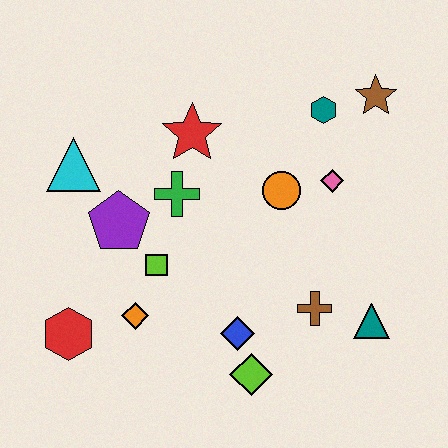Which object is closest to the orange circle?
The pink diamond is closest to the orange circle.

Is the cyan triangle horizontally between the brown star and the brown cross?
No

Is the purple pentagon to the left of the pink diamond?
Yes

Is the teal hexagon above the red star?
Yes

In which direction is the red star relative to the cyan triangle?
The red star is to the right of the cyan triangle.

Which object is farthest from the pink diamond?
The red hexagon is farthest from the pink diamond.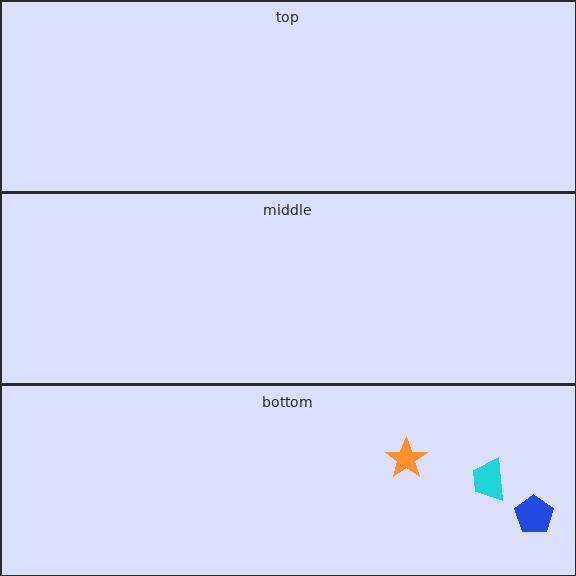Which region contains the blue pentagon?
The bottom region.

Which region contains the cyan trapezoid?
The bottom region.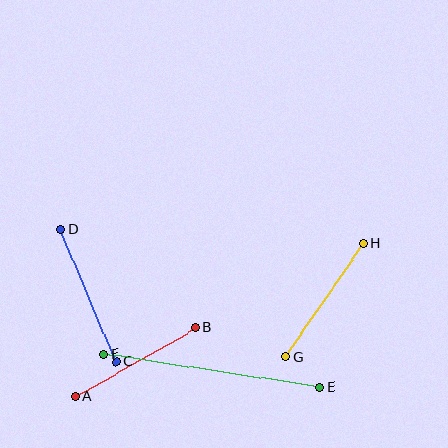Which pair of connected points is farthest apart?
Points E and F are farthest apart.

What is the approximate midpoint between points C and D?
The midpoint is at approximately (89, 295) pixels.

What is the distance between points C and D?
The distance is approximately 144 pixels.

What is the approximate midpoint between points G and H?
The midpoint is at approximately (325, 300) pixels.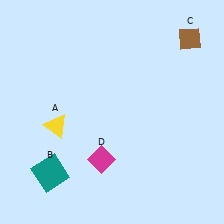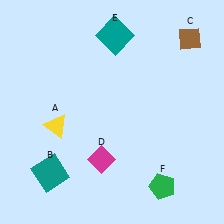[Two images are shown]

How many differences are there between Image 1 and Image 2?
There are 2 differences between the two images.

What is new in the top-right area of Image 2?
A teal square (E) was added in the top-right area of Image 2.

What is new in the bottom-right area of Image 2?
A green pentagon (F) was added in the bottom-right area of Image 2.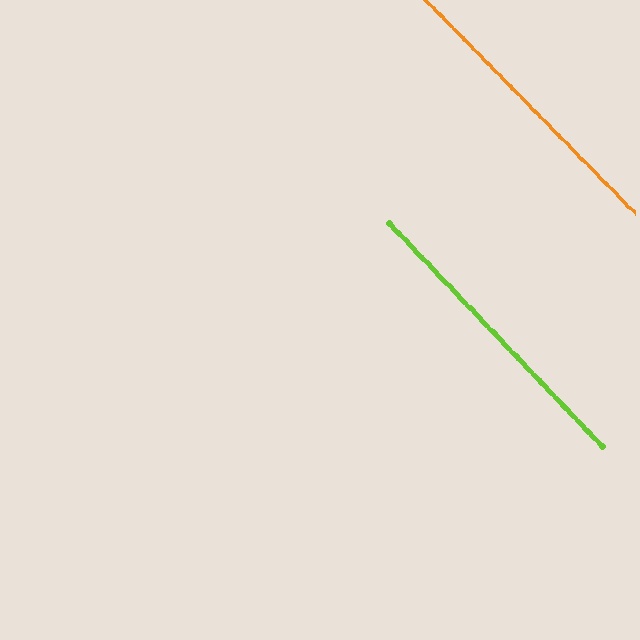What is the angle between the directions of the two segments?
Approximately 1 degree.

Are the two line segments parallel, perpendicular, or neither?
Parallel — their directions differ by only 0.8°.